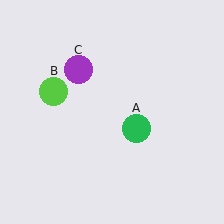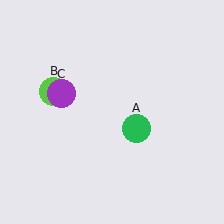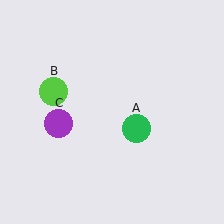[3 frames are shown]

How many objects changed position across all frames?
1 object changed position: purple circle (object C).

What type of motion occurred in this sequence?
The purple circle (object C) rotated counterclockwise around the center of the scene.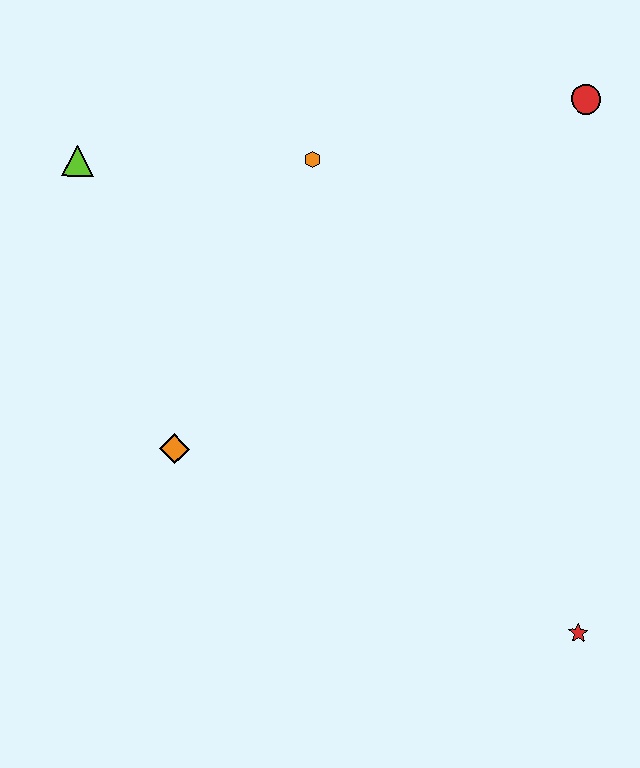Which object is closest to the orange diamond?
The lime triangle is closest to the orange diamond.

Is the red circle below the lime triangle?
No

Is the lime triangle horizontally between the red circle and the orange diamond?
No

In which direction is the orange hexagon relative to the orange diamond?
The orange hexagon is above the orange diamond.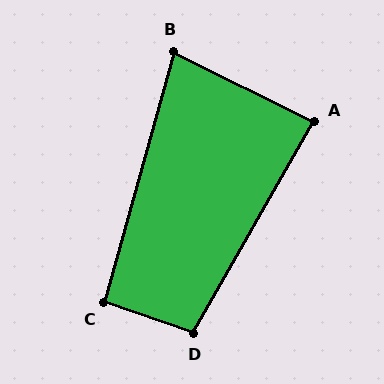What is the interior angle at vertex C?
Approximately 94 degrees (approximately right).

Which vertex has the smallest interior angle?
B, at approximately 79 degrees.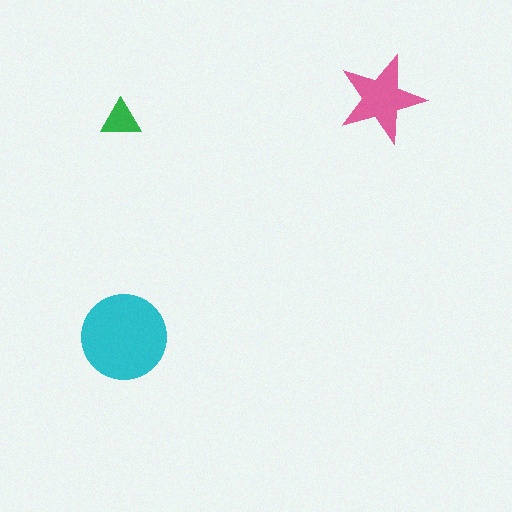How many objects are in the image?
There are 3 objects in the image.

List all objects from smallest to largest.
The green triangle, the pink star, the cyan circle.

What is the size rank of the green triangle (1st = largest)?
3rd.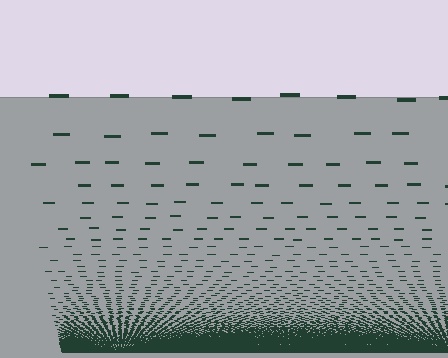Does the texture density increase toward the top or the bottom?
Density increases toward the bottom.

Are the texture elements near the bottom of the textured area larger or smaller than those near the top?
Smaller. The gradient is inverted — elements near the bottom are smaller and denser.